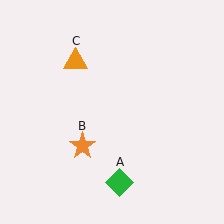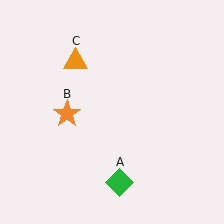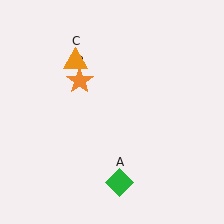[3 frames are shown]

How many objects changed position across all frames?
1 object changed position: orange star (object B).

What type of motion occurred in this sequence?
The orange star (object B) rotated clockwise around the center of the scene.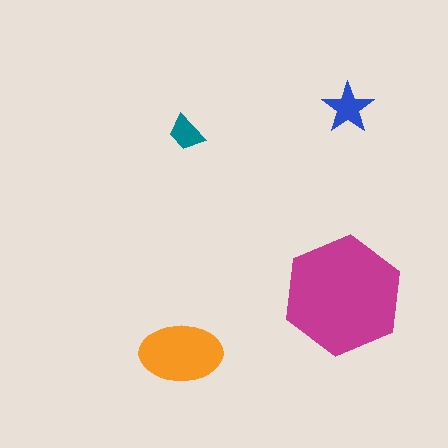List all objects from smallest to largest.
The teal trapezoid, the blue star, the orange ellipse, the magenta hexagon.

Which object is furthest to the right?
The blue star is rightmost.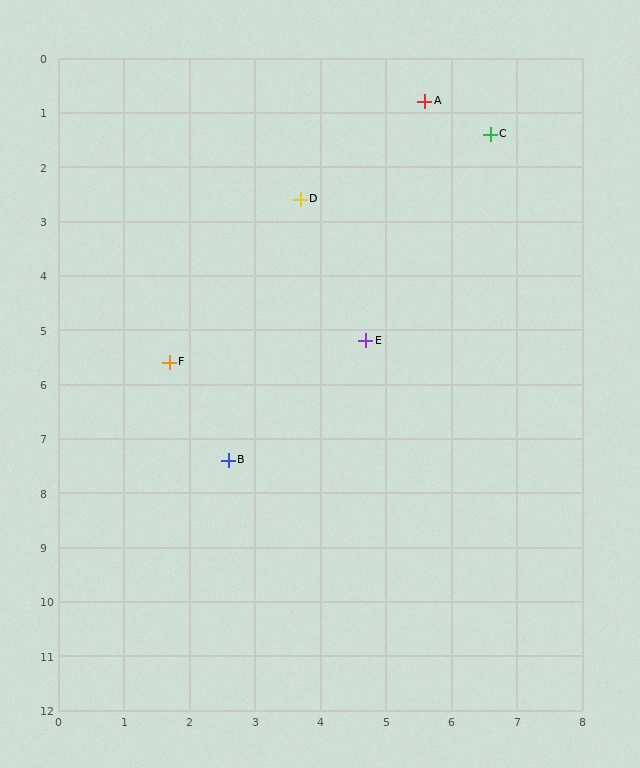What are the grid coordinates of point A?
Point A is at approximately (5.6, 0.8).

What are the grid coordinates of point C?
Point C is at approximately (6.6, 1.4).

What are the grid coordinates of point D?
Point D is at approximately (3.7, 2.6).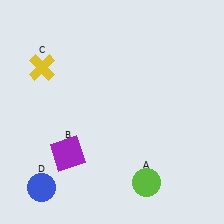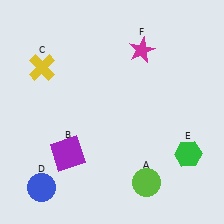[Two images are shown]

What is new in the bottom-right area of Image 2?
A green hexagon (E) was added in the bottom-right area of Image 2.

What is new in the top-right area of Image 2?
A magenta star (F) was added in the top-right area of Image 2.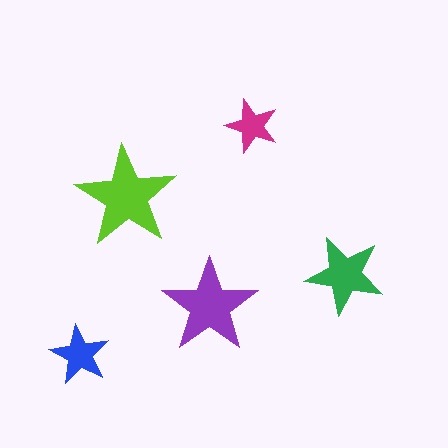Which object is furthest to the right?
The green star is rightmost.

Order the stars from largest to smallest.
the lime one, the purple one, the green one, the blue one, the magenta one.